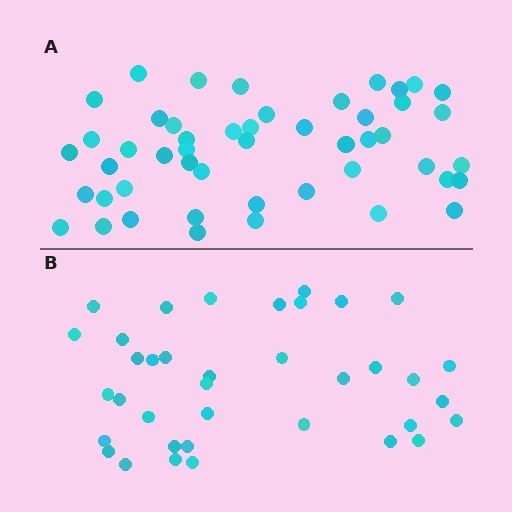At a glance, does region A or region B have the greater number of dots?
Region A (the top region) has more dots.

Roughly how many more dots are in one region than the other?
Region A has roughly 12 or so more dots than region B.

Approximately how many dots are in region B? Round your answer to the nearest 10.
About 40 dots. (The exact count is 37, which rounds to 40.)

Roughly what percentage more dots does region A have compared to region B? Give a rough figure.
About 30% more.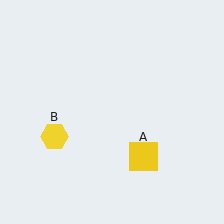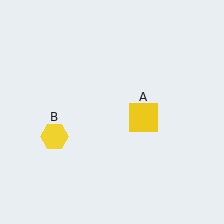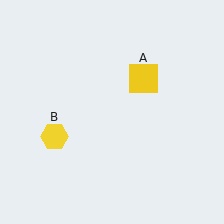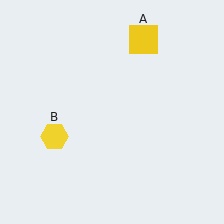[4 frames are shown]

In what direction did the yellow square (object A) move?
The yellow square (object A) moved up.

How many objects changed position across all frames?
1 object changed position: yellow square (object A).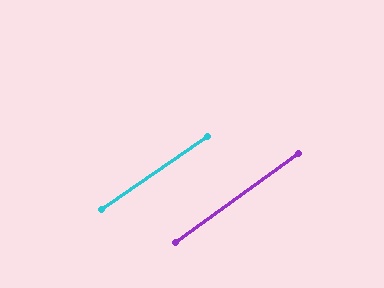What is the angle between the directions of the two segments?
Approximately 1 degree.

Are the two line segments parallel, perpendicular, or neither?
Parallel — their directions differ by only 1.2°.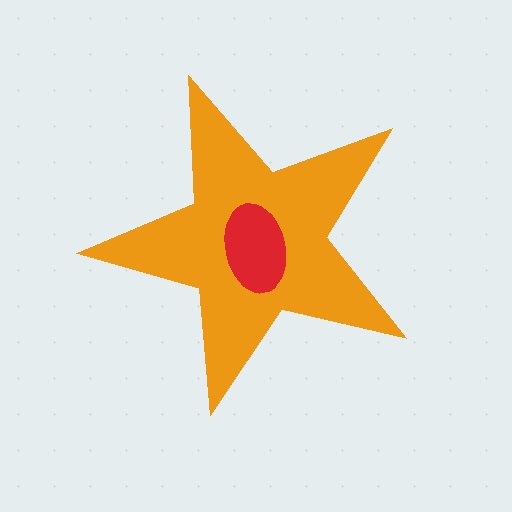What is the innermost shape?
The red ellipse.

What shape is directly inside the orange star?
The red ellipse.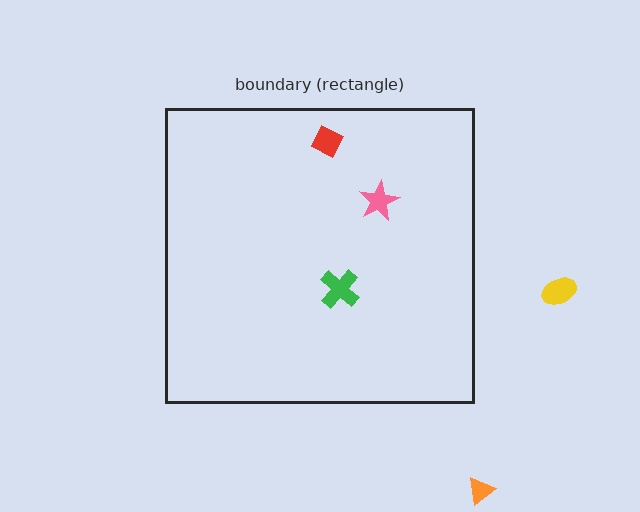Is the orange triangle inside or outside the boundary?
Outside.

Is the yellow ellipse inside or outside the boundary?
Outside.